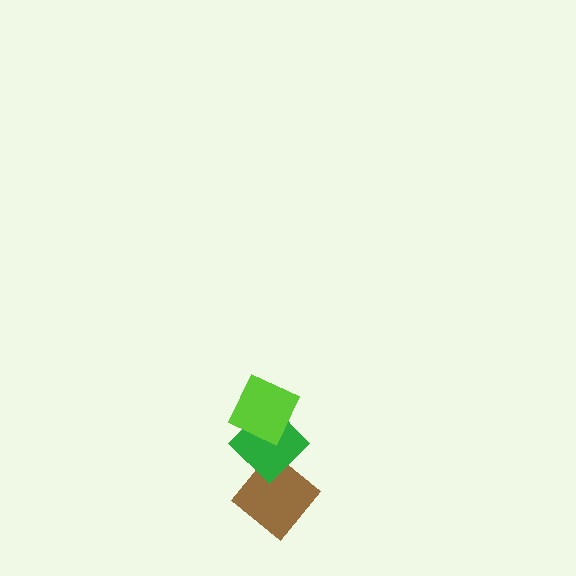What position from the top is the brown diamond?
The brown diamond is 3rd from the top.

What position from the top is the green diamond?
The green diamond is 2nd from the top.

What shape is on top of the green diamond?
The lime diamond is on top of the green diamond.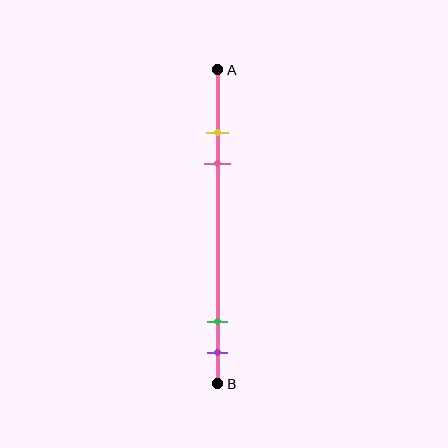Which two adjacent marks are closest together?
The yellow and pink marks are the closest adjacent pair.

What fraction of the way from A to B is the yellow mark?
The yellow mark is approximately 20% (0.2) of the way from A to B.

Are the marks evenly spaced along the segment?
No, the marks are not evenly spaced.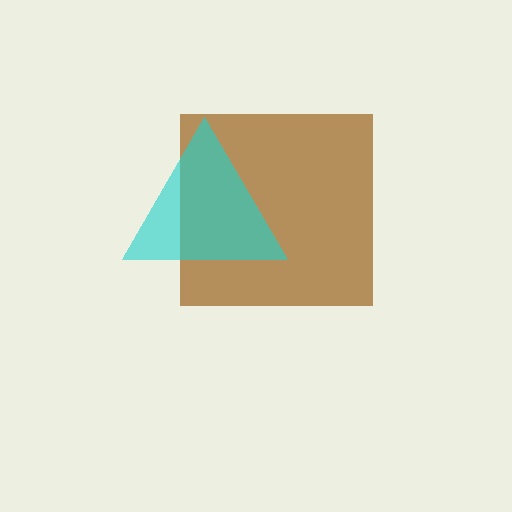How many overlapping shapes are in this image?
There are 2 overlapping shapes in the image.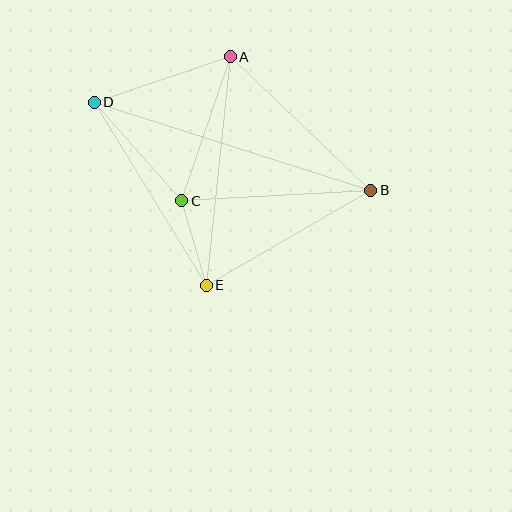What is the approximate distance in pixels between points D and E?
The distance between D and E is approximately 214 pixels.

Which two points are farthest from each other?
Points B and D are farthest from each other.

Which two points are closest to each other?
Points C and E are closest to each other.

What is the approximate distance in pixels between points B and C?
The distance between B and C is approximately 189 pixels.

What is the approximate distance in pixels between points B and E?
The distance between B and E is approximately 190 pixels.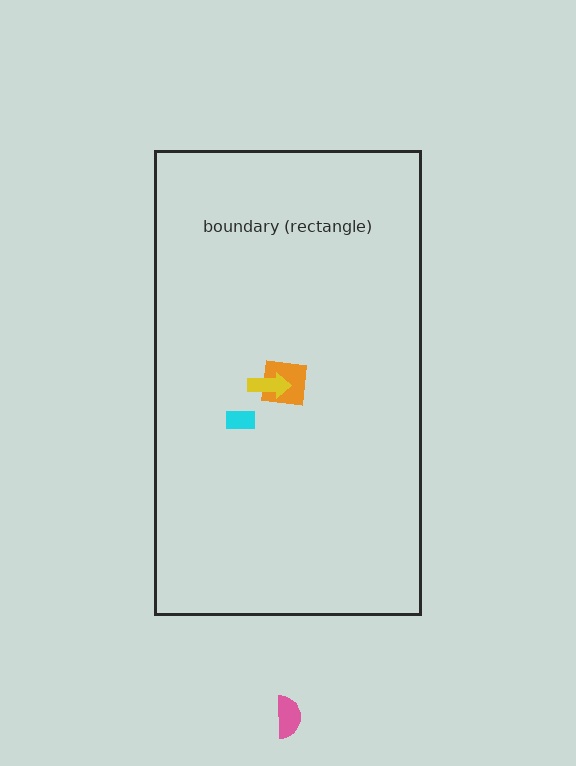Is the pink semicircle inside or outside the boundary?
Outside.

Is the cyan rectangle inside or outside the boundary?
Inside.